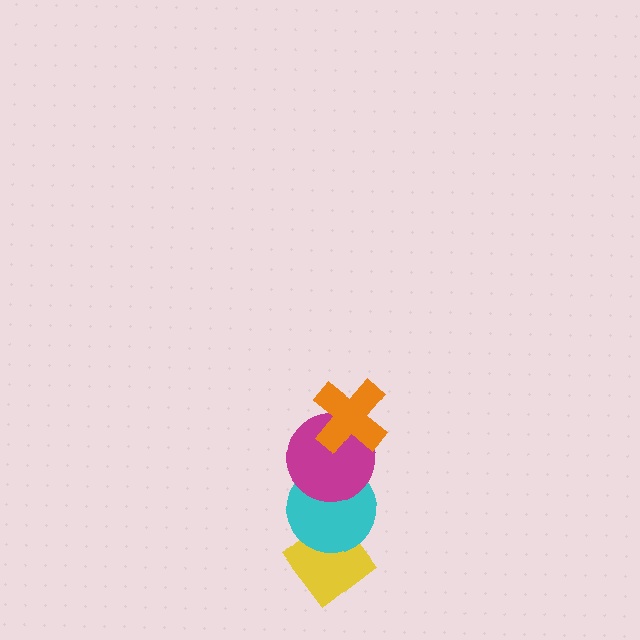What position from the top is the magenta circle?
The magenta circle is 2nd from the top.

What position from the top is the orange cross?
The orange cross is 1st from the top.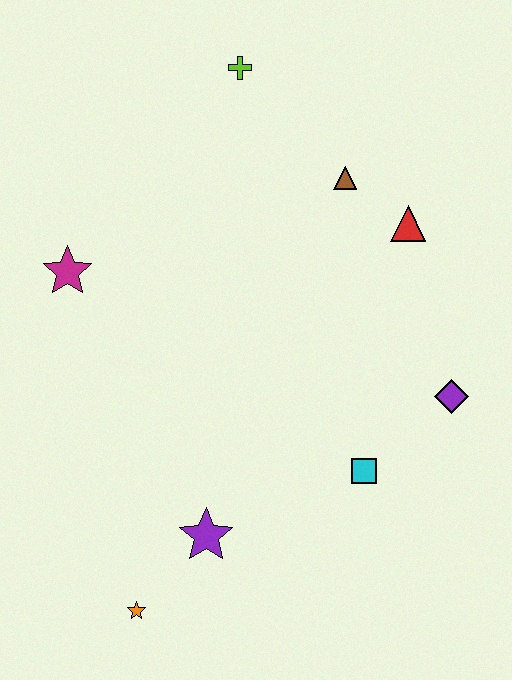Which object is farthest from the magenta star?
The purple diamond is farthest from the magenta star.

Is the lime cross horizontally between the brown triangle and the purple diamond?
No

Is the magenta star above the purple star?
Yes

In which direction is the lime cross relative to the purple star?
The lime cross is above the purple star.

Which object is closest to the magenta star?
The lime cross is closest to the magenta star.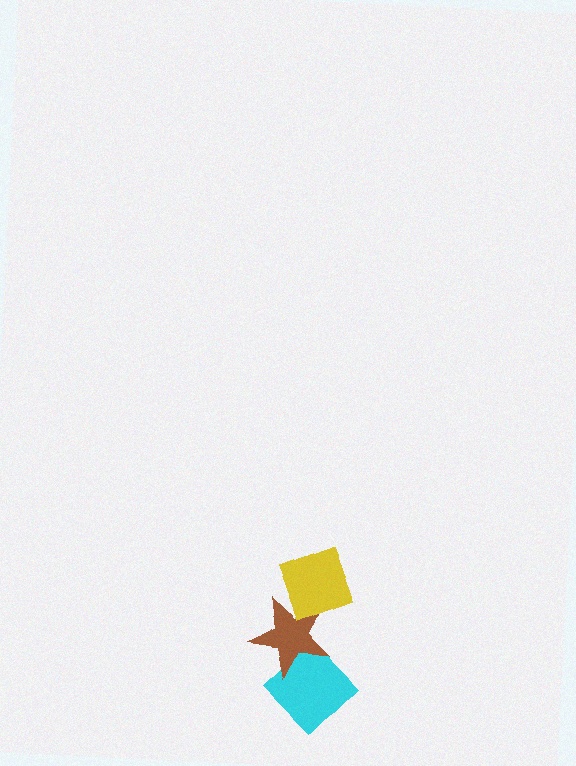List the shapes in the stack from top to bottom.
From top to bottom: the yellow diamond, the brown star, the cyan diamond.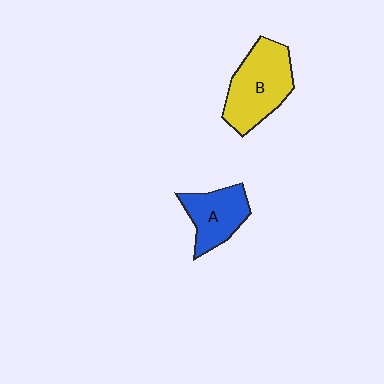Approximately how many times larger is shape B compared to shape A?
Approximately 1.4 times.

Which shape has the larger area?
Shape B (yellow).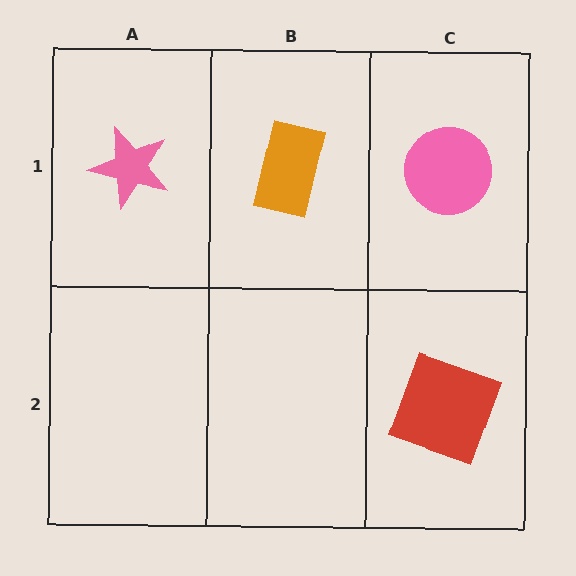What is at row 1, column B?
An orange rectangle.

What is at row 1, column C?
A pink circle.